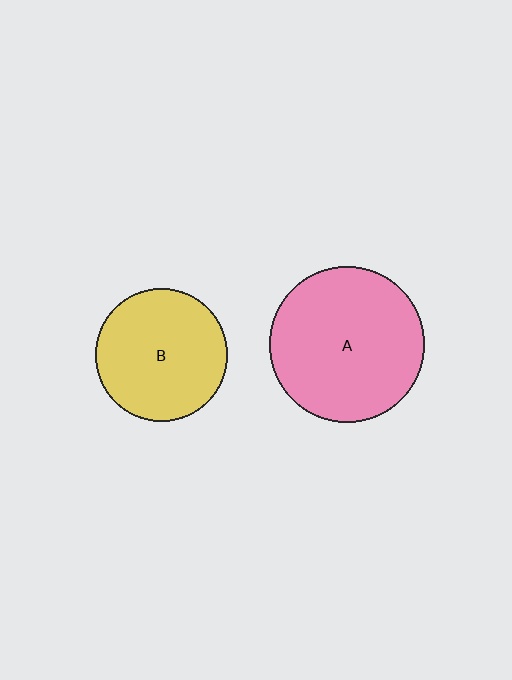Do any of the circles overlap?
No, none of the circles overlap.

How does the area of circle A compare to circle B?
Approximately 1.4 times.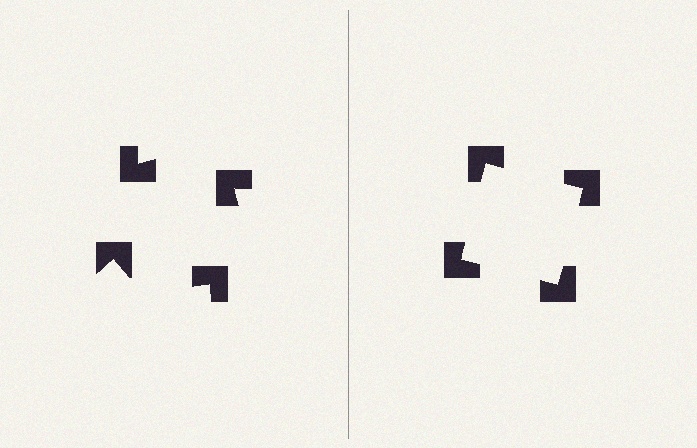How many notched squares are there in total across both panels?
8 — 4 on each side.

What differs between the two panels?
The notched squares are positioned identically on both sides; only the wedge orientations differ. On the right they align to a square; on the left they are misaligned.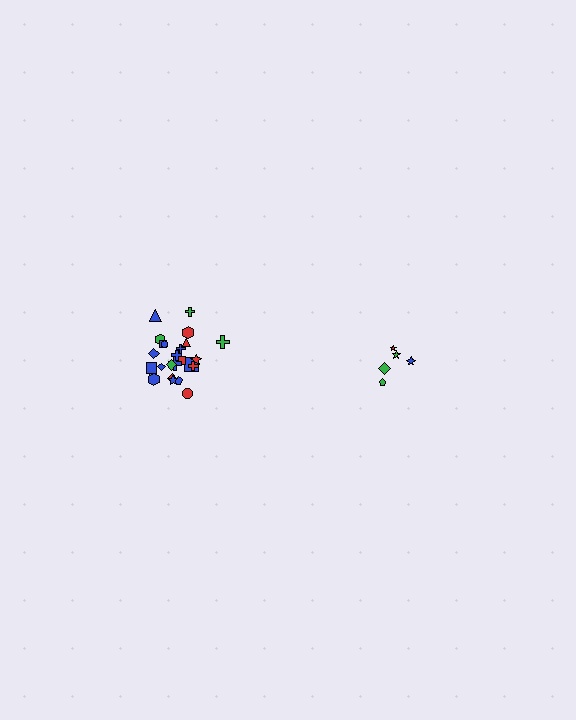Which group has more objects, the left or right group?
The left group.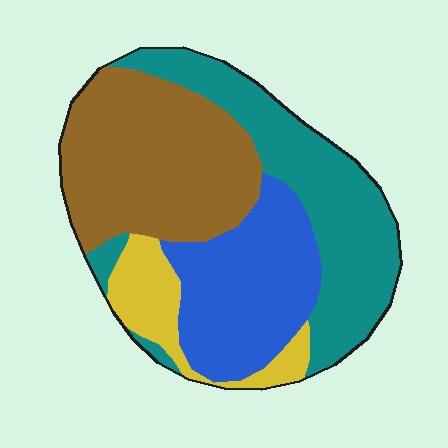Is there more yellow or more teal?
Teal.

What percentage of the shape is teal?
Teal takes up about one third (1/3) of the shape.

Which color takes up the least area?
Yellow, at roughly 10%.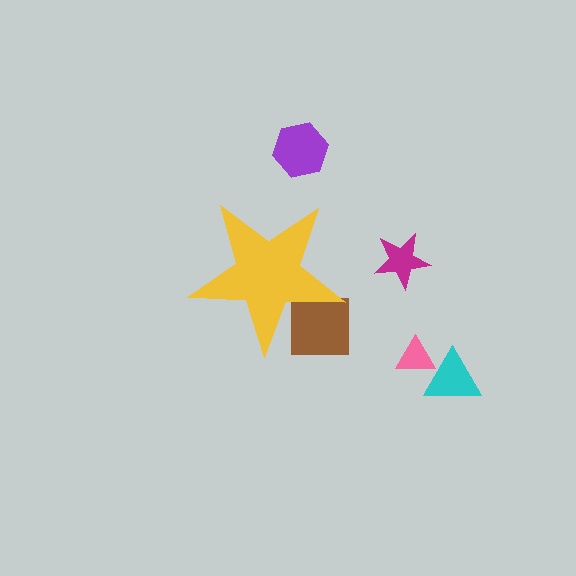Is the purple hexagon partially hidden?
No, the purple hexagon is fully visible.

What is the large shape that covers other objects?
A yellow star.